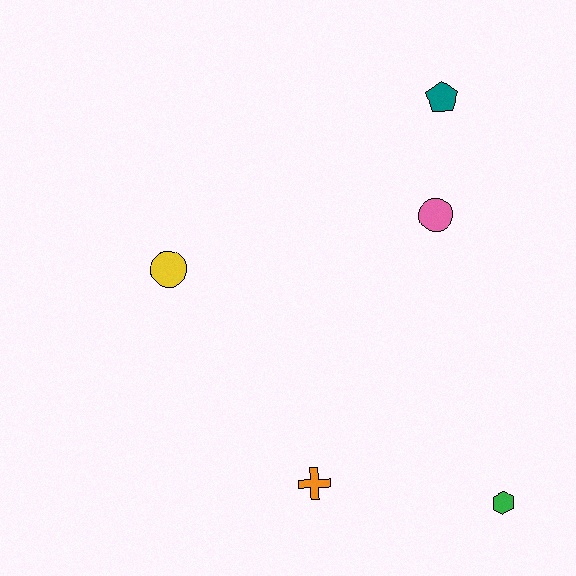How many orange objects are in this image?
There is 1 orange object.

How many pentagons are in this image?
There is 1 pentagon.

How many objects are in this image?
There are 5 objects.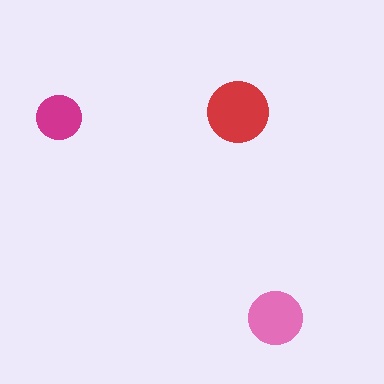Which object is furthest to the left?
The magenta circle is leftmost.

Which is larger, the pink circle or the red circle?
The red one.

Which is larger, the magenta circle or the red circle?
The red one.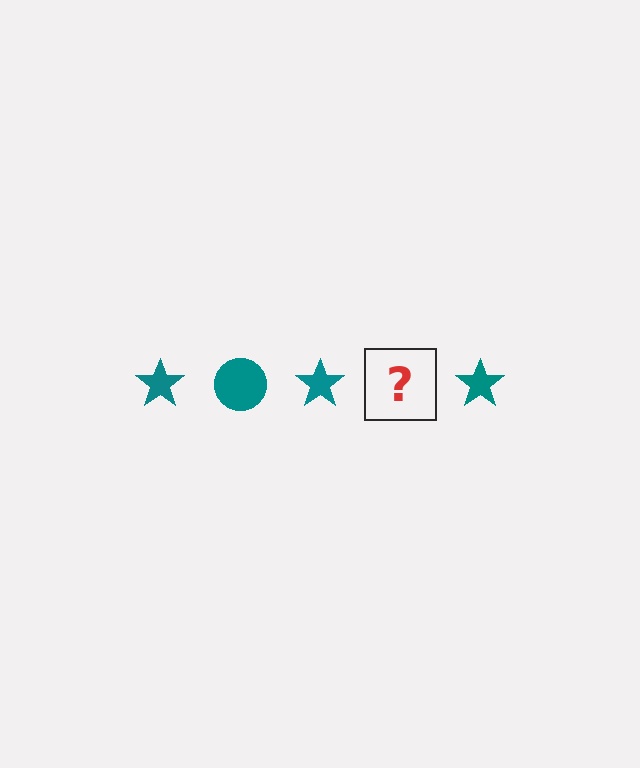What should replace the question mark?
The question mark should be replaced with a teal circle.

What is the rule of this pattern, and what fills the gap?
The rule is that the pattern cycles through star, circle shapes in teal. The gap should be filled with a teal circle.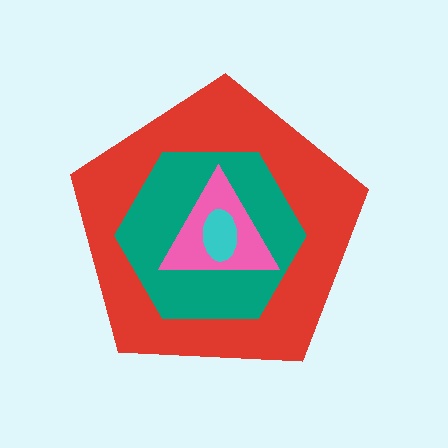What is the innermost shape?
The cyan ellipse.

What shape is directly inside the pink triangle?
The cyan ellipse.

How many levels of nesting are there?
4.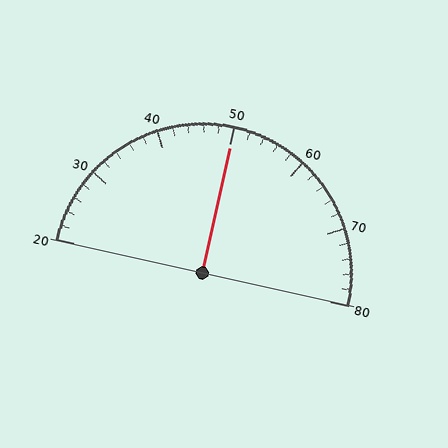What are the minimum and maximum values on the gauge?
The gauge ranges from 20 to 80.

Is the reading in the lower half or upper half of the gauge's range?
The reading is in the upper half of the range (20 to 80).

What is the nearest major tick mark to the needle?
The nearest major tick mark is 50.